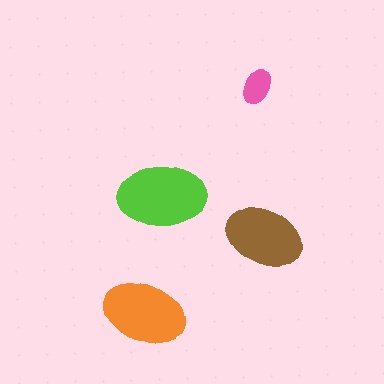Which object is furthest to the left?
The orange ellipse is leftmost.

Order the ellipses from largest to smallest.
the lime one, the orange one, the brown one, the pink one.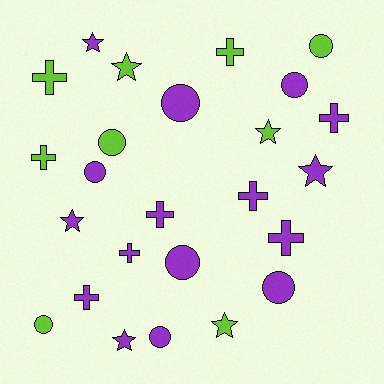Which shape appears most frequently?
Cross, with 9 objects.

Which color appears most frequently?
Purple, with 16 objects.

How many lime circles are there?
There are 3 lime circles.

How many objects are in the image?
There are 25 objects.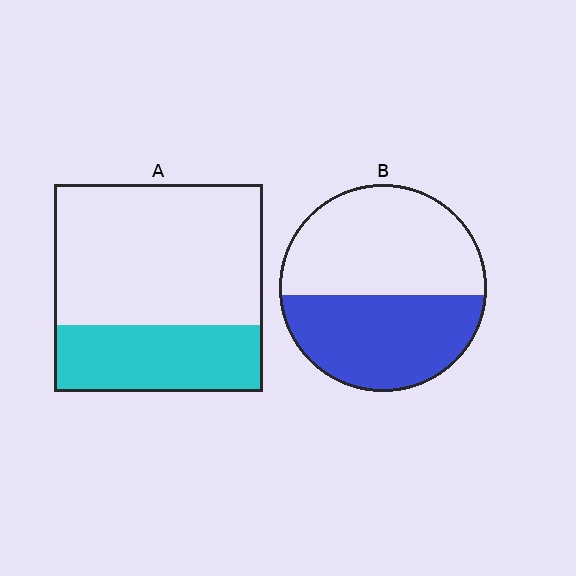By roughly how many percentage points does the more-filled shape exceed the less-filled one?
By roughly 15 percentage points (B over A).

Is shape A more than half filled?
No.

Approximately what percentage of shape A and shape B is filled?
A is approximately 30% and B is approximately 45%.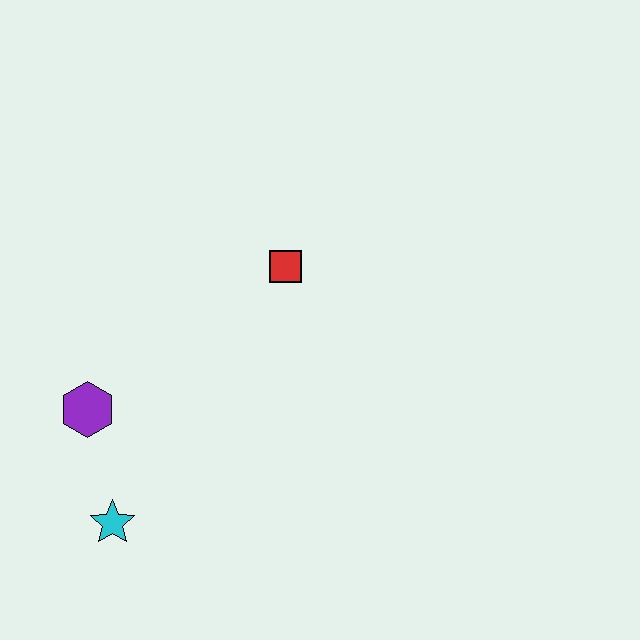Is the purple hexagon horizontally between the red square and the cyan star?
No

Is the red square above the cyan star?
Yes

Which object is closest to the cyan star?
The purple hexagon is closest to the cyan star.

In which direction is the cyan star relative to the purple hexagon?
The cyan star is below the purple hexagon.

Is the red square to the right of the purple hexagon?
Yes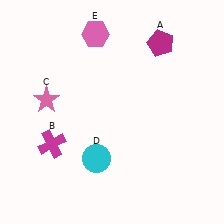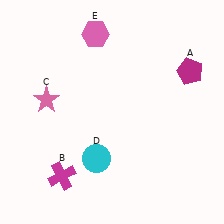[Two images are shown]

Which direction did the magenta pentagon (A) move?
The magenta pentagon (A) moved right.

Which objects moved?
The objects that moved are: the magenta pentagon (A), the magenta cross (B).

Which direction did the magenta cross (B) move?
The magenta cross (B) moved down.